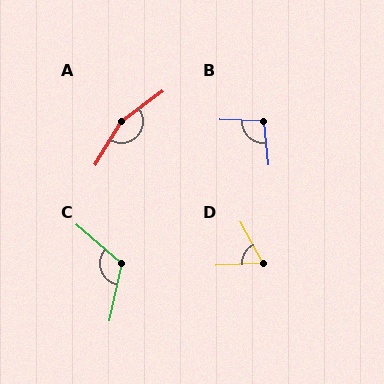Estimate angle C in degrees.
Approximately 118 degrees.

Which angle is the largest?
A, at approximately 158 degrees.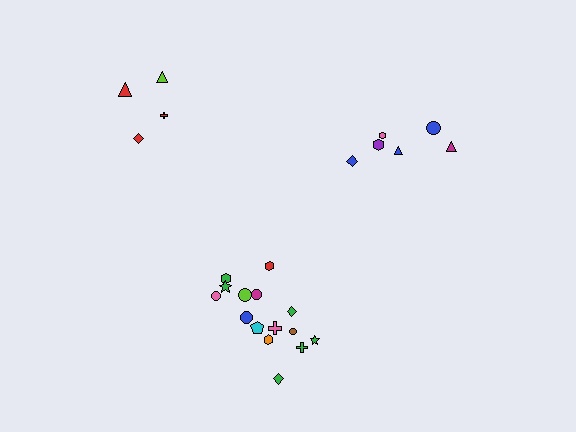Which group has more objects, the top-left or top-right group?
The top-right group.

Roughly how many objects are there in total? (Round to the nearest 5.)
Roughly 25 objects in total.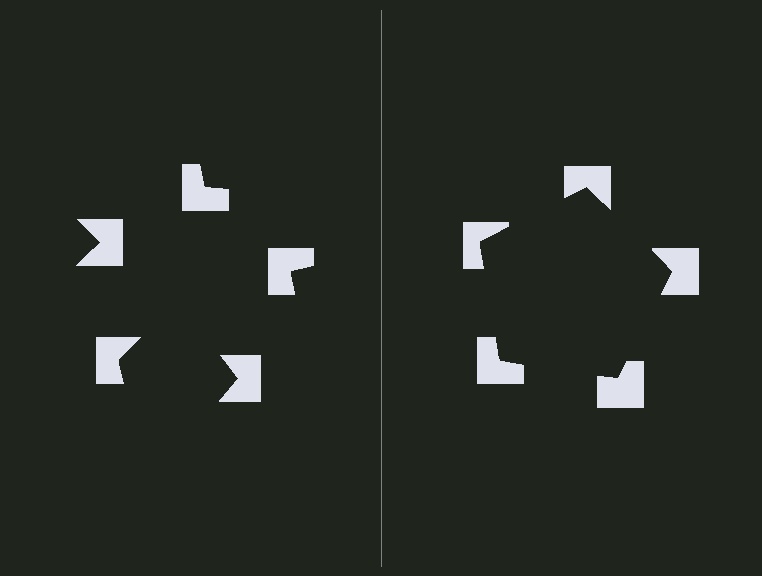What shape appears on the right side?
An illusory pentagon.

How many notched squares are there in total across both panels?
10 — 5 on each side.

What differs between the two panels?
The notched squares are positioned identically on both sides; only the wedge orientations differ. On the right they align to a pentagon; on the left they are misaligned.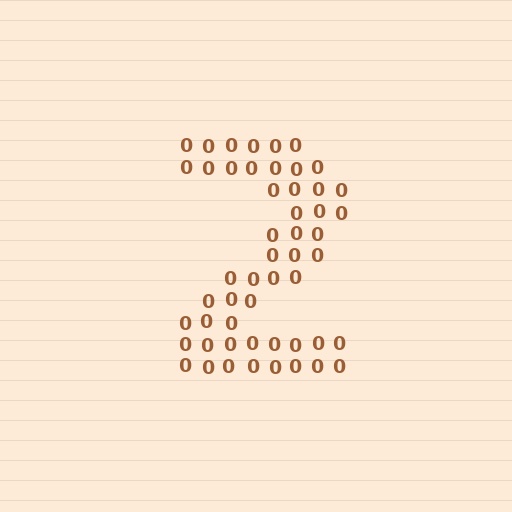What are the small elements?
The small elements are digit 0's.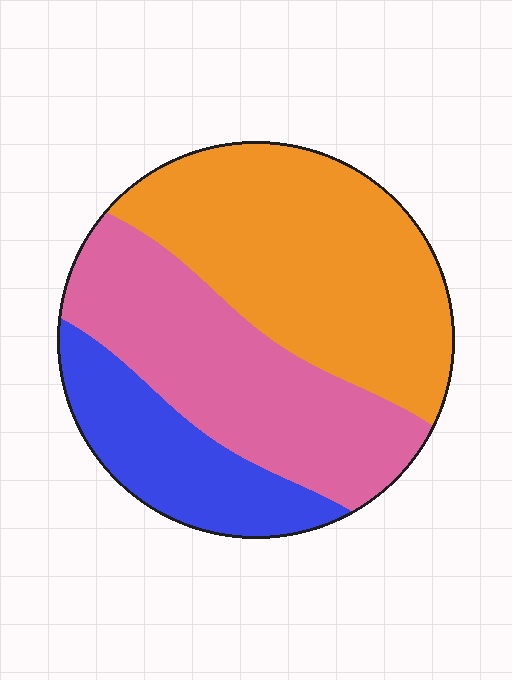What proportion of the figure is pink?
Pink covers roughly 35% of the figure.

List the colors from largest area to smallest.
From largest to smallest: orange, pink, blue.